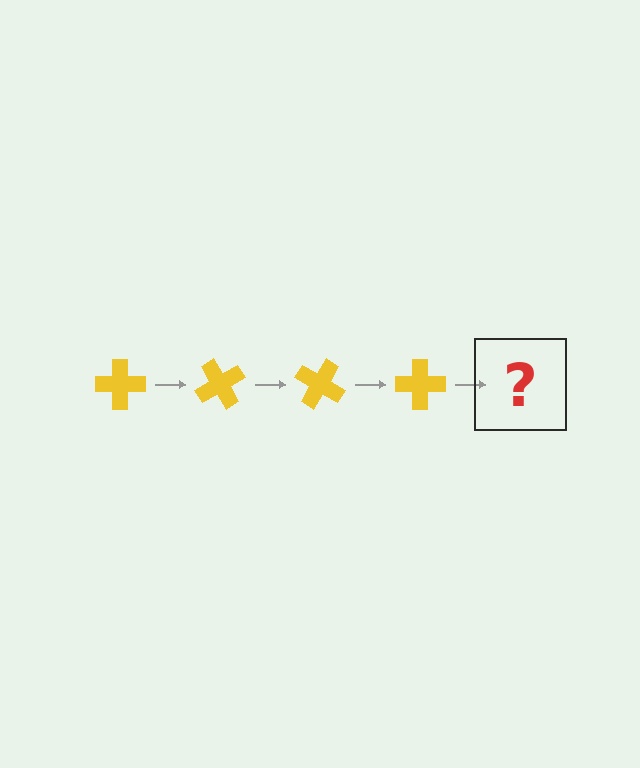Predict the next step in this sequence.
The next step is a yellow cross rotated 240 degrees.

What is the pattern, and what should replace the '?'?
The pattern is that the cross rotates 60 degrees each step. The '?' should be a yellow cross rotated 240 degrees.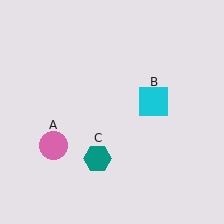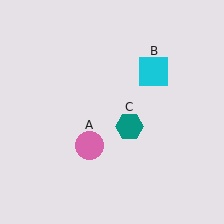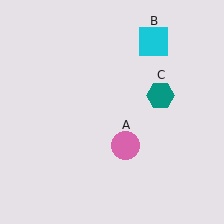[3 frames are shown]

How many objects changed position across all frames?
3 objects changed position: pink circle (object A), cyan square (object B), teal hexagon (object C).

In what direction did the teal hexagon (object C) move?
The teal hexagon (object C) moved up and to the right.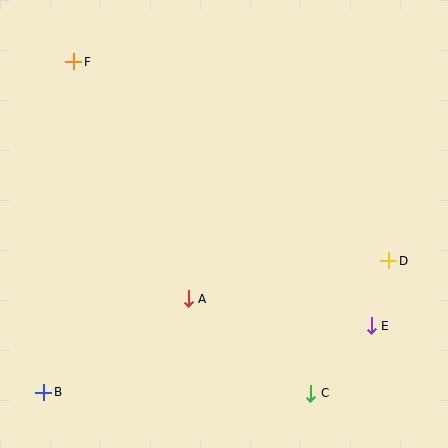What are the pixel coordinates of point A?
Point A is at (188, 299).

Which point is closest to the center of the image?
Point A at (188, 299) is closest to the center.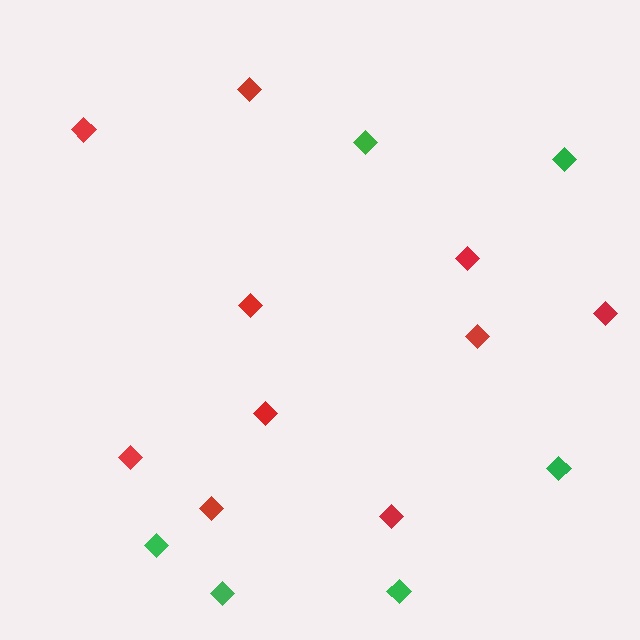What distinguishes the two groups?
There are 2 groups: one group of red diamonds (10) and one group of green diamonds (6).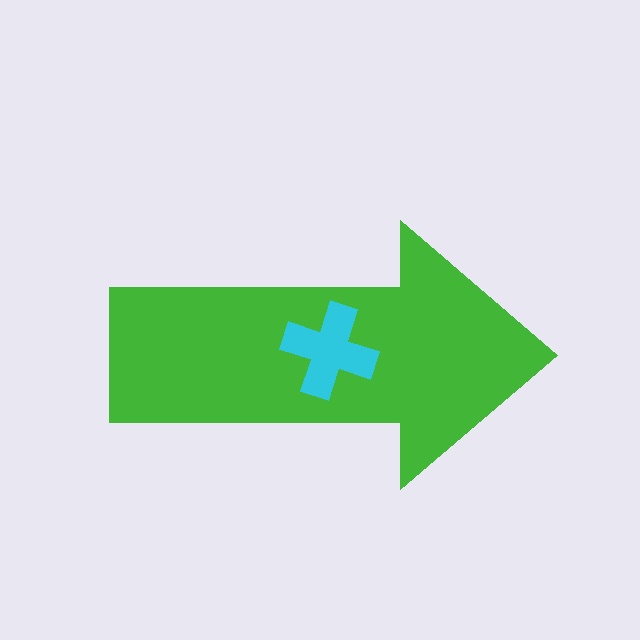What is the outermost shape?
The green arrow.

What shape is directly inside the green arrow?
The cyan cross.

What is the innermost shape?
The cyan cross.